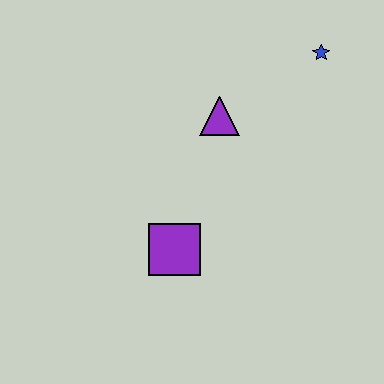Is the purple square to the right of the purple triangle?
No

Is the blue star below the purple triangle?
No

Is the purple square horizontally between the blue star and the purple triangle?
No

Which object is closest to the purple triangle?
The blue star is closest to the purple triangle.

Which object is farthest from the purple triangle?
The purple square is farthest from the purple triangle.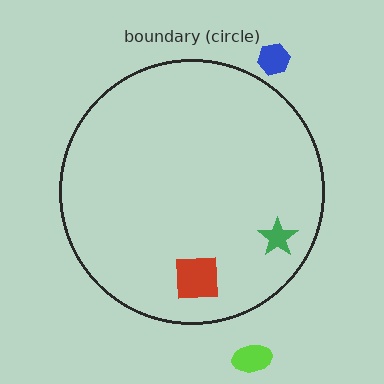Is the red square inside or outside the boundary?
Inside.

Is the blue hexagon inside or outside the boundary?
Outside.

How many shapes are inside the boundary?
2 inside, 2 outside.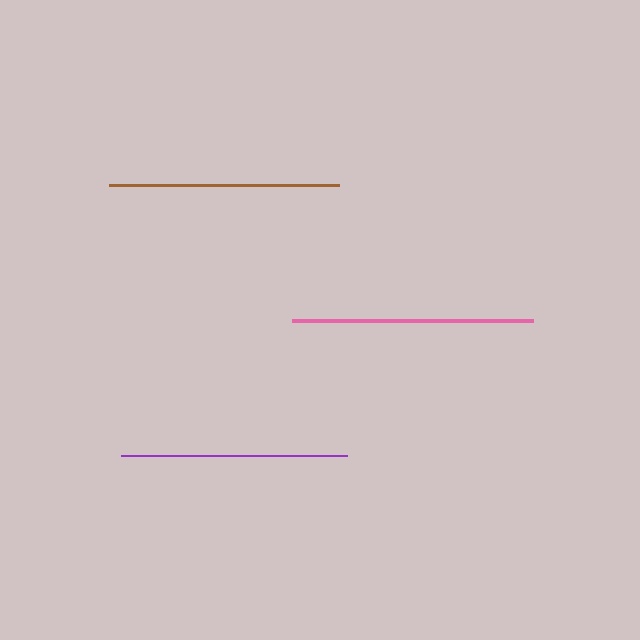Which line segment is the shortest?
The purple line is the shortest at approximately 226 pixels.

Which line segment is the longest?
The pink line is the longest at approximately 241 pixels.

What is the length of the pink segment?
The pink segment is approximately 241 pixels long.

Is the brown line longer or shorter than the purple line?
The brown line is longer than the purple line.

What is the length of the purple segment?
The purple segment is approximately 226 pixels long.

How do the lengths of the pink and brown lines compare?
The pink and brown lines are approximately the same length.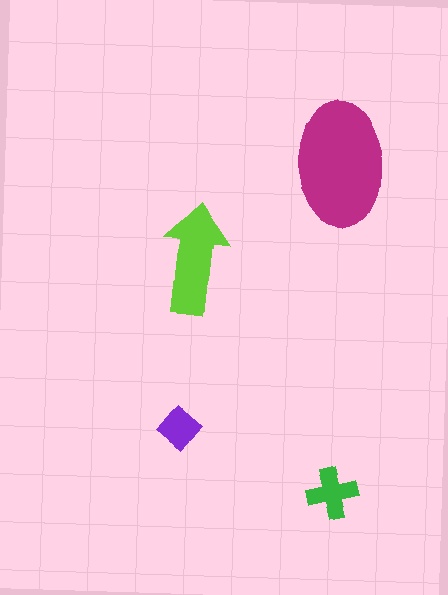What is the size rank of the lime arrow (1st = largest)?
2nd.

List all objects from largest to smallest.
The magenta ellipse, the lime arrow, the green cross, the purple diamond.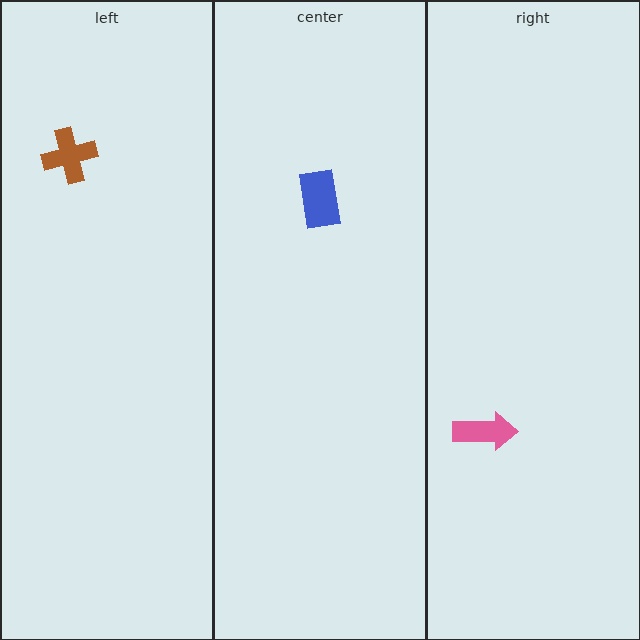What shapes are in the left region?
The brown cross.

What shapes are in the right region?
The pink arrow.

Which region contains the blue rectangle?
The center region.